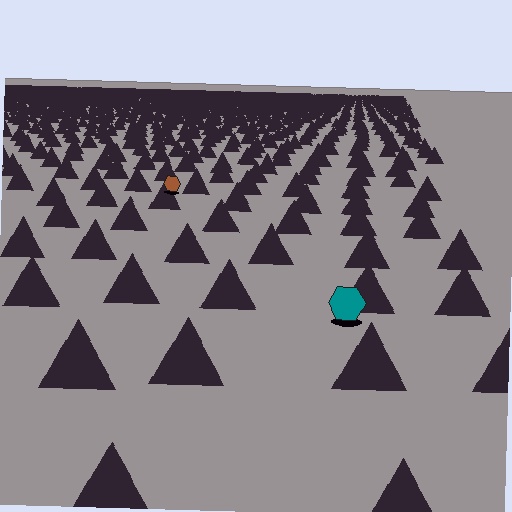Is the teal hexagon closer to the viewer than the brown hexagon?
Yes. The teal hexagon is closer — you can tell from the texture gradient: the ground texture is coarser near it.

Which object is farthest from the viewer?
The brown hexagon is farthest from the viewer. It appears smaller and the ground texture around it is denser.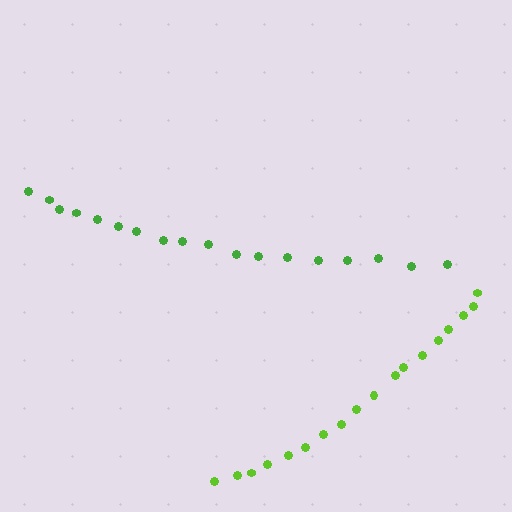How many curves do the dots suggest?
There are 2 distinct paths.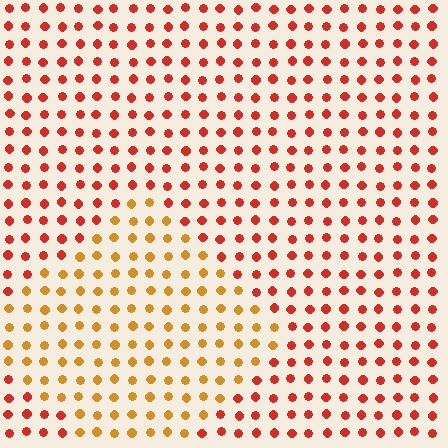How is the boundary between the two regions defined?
The boundary is defined purely by a slight shift in hue (about 35 degrees). Spacing, size, and orientation are identical on both sides.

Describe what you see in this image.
The image is filled with small red elements in a uniform arrangement. A diamond-shaped region is visible where the elements are tinted to a slightly different hue, forming a subtle color boundary.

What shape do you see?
I see a diamond.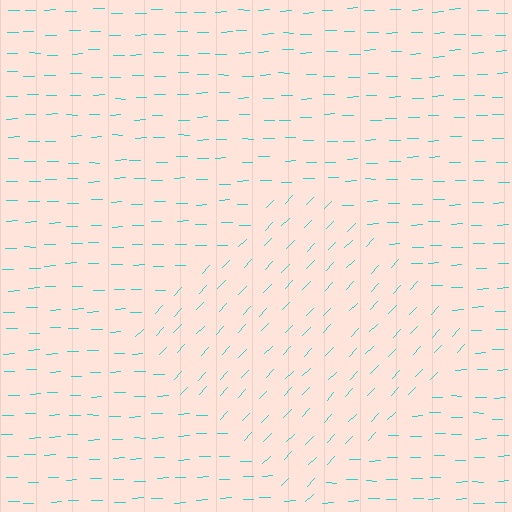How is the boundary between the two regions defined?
The boundary is defined purely by a change in line orientation (approximately 45 degrees difference). All lines are the same color and thickness.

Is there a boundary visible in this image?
Yes, there is a texture boundary formed by a change in line orientation.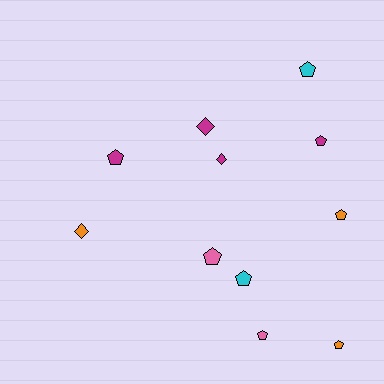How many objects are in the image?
There are 11 objects.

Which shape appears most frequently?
Pentagon, with 8 objects.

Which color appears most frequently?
Magenta, with 4 objects.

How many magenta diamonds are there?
There are 2 magenta diamonds.